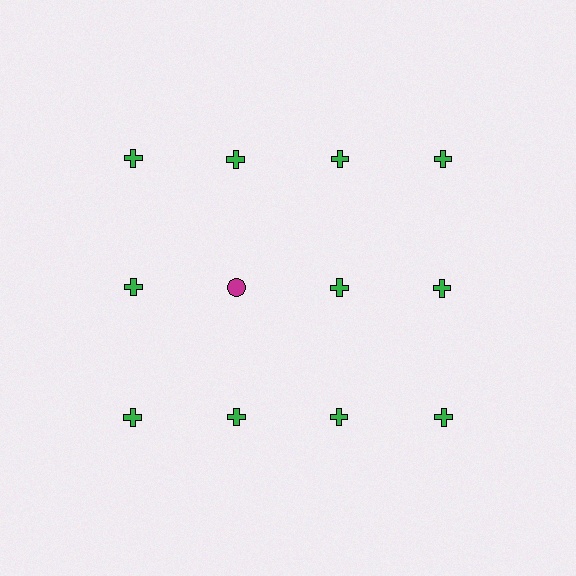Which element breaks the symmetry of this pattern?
The magenta circle in the second row, second from left column breaks the symmetry. All other shapes are green crosses.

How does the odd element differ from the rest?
It differs in both color (magenta instead of green) and shape (circle instead of cross).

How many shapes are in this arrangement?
There are 12 shapes arranged in a grid pattern.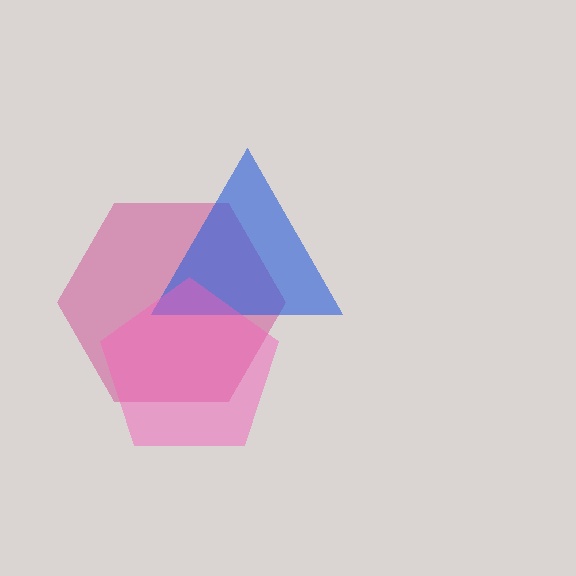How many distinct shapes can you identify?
There are 3 distinct shapes: a magenta hexagon, a blue triangle, a pink pentagon.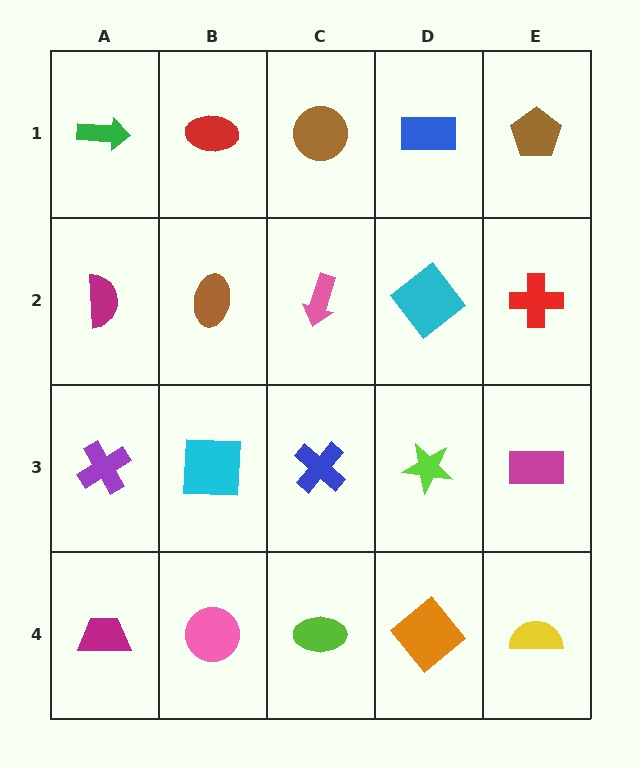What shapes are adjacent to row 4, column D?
A lime star (row 3, column D), a lime ellipse (row 4, column C), a yellow semicircle (row 4, column E).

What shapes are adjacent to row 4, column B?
A cyan square (row 3, column B), a magenta trapezoid (row 4, column A), a lime ellipse (row 4, column C).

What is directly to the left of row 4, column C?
A pink circle.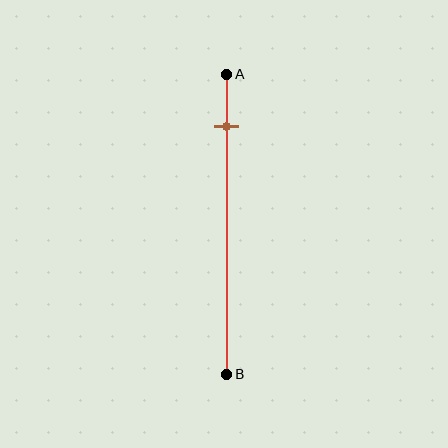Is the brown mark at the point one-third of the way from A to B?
No, the mark is at about 15% from A, not at the 33% one-third point.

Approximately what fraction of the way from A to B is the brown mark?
The brown mark is approximately 15% of the way from A to B.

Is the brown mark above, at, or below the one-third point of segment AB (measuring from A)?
The brown mark is above the one-third point of segment AB.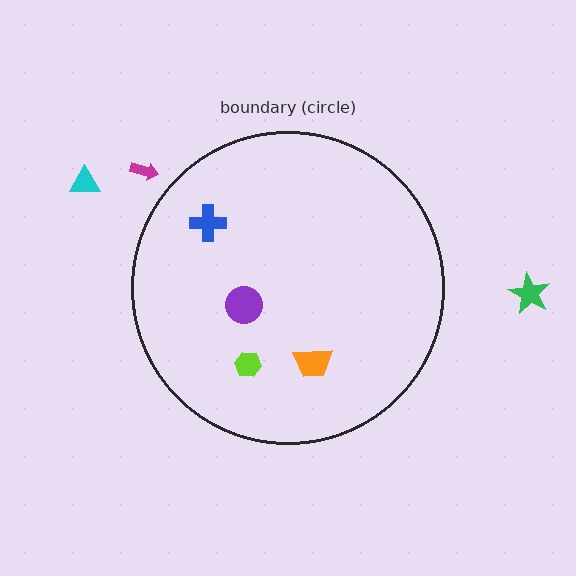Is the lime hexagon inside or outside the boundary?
Inside.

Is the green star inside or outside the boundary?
Outside.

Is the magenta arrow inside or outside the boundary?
Outside.